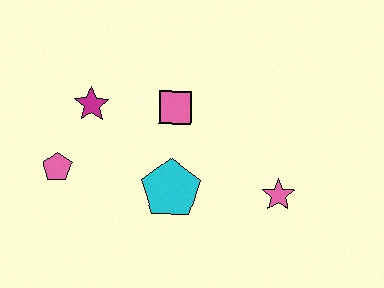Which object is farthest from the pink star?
The pink pentagon is farthest from the pink star.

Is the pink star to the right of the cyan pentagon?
Yes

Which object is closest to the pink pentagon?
The magenta star is closest to the pink pentagon.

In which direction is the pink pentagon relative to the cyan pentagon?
The pink pentagon is to the left of the cyan pentagon.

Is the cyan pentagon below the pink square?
Yes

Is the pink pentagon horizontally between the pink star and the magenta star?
No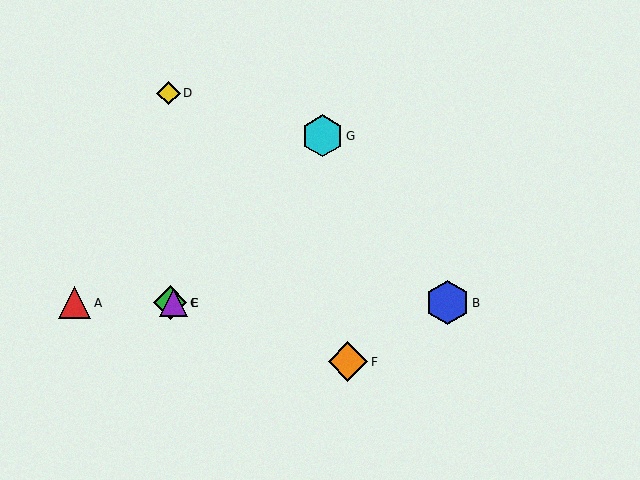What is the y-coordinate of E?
Object E is at y≈303.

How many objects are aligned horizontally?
4 objects (A, B, C, E) are aligned horizontally.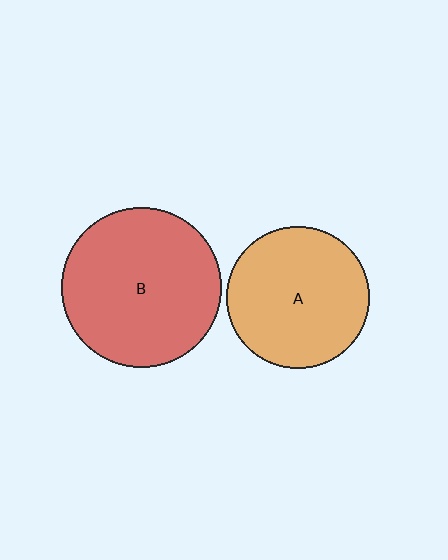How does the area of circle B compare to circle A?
Approximately 1.3 times.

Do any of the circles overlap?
No, none of the circles overlap.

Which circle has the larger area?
Circle B (red).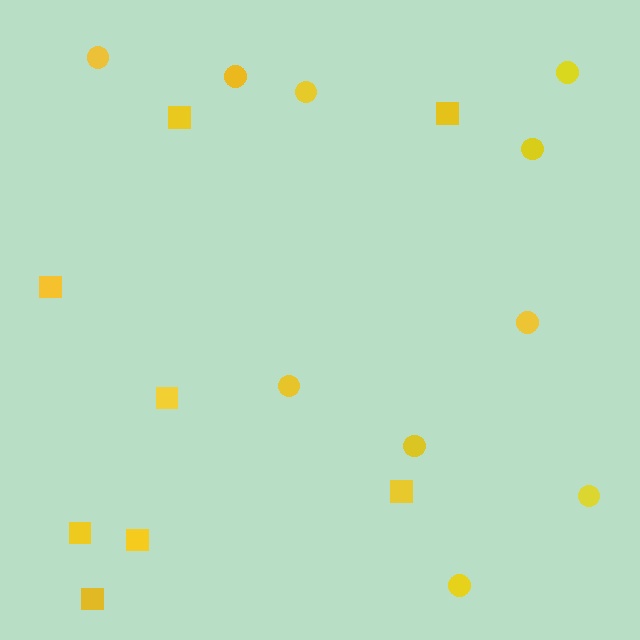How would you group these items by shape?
There are 2 groups: one group of squares (8) and one group of circles (10).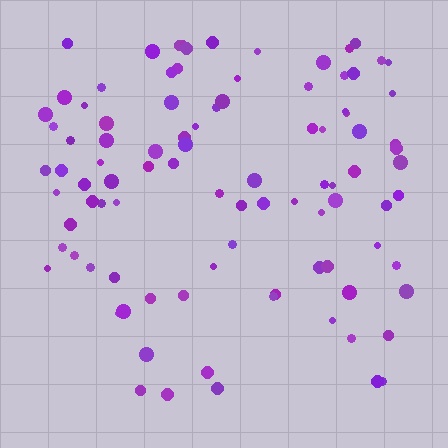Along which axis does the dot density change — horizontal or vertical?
Vertical.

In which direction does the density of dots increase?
From bottom to top, with the top side densest.